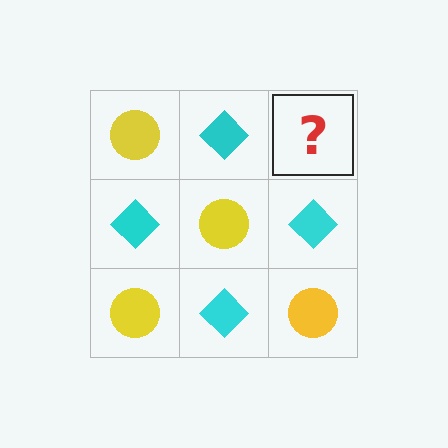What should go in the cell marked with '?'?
The missing cell should contain a yellow circle.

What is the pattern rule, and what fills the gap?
The rule is that it alternates yellow circle and cyan diamond in a checkerboard pattern. The gap should be filled with a yellow circle.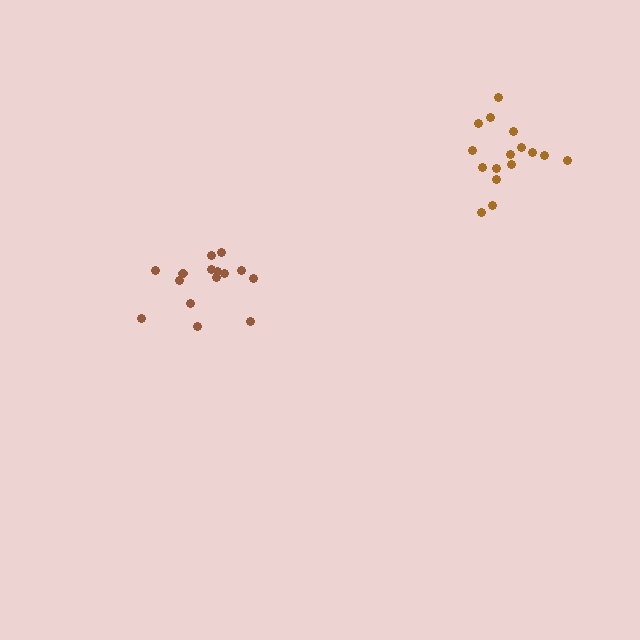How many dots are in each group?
Group 1: 15 dots, Group 2: 16 dots (31 total).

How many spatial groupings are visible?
There are 2 spatial groupings.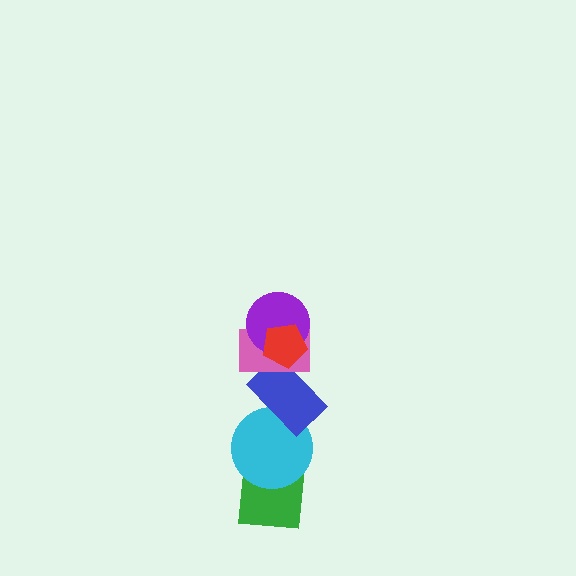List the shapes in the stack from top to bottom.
From top to bottom: the red pentagon, the purple circle, the pink rectangle, the blue rectangle, the cyan circle, the green square.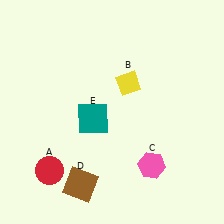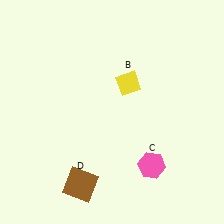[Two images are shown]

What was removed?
The red circle (A), the teal square (E) were removed in Image 2.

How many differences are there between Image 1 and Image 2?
There are 2 differences between the two images.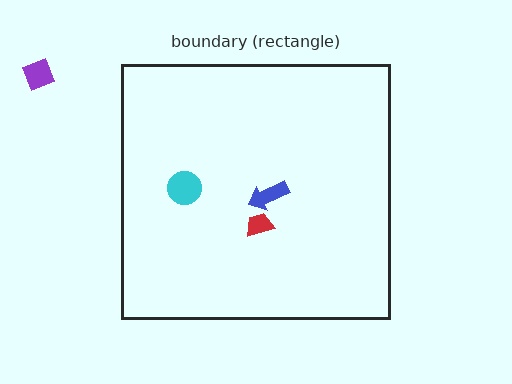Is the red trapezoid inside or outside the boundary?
Inside.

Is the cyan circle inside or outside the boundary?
Inside.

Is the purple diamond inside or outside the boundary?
Outside.